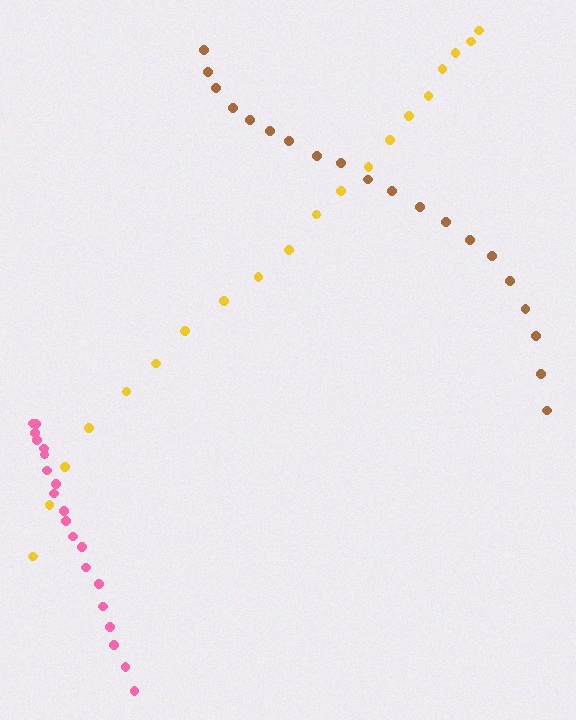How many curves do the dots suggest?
There are 3 distinct paths.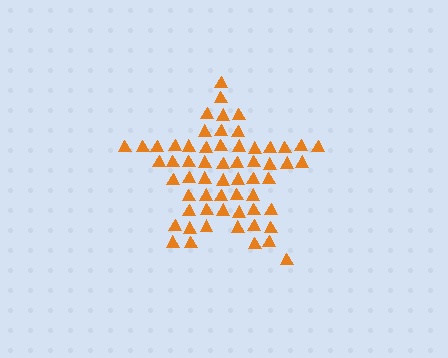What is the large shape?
The large shape is a star.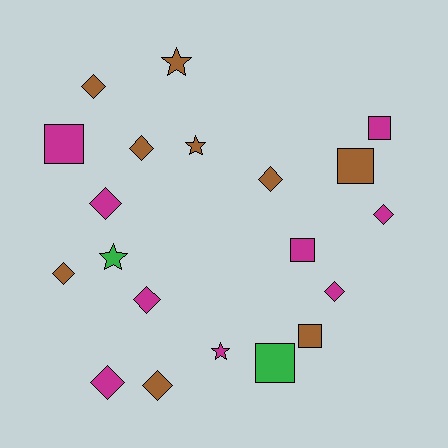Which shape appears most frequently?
Diamond, with 10 objects.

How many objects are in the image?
There are 20 objects.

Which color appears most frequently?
Magenta, with 9 objects.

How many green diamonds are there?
There are no green diamonds.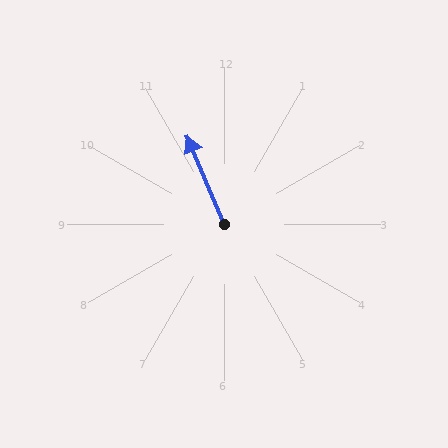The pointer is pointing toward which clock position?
Roughly 11 o'clock.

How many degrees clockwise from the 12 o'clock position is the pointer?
Approximately 337 degrees.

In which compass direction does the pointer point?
Northwest.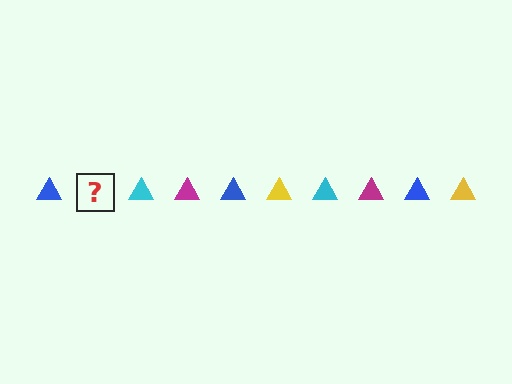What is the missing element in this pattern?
The missing element is a yellow triangle.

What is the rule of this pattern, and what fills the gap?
The rule is that the pattern cycles through blue, yellow, cyan, magenta triangles. The gap should be filled with a yellow triangle.